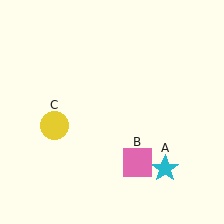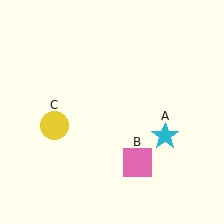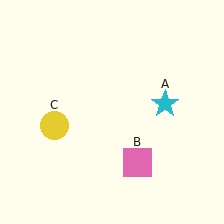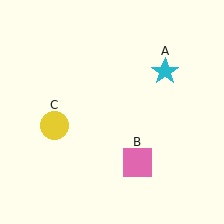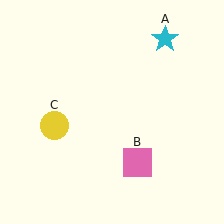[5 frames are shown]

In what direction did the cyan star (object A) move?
The cyan star (object A) moved up.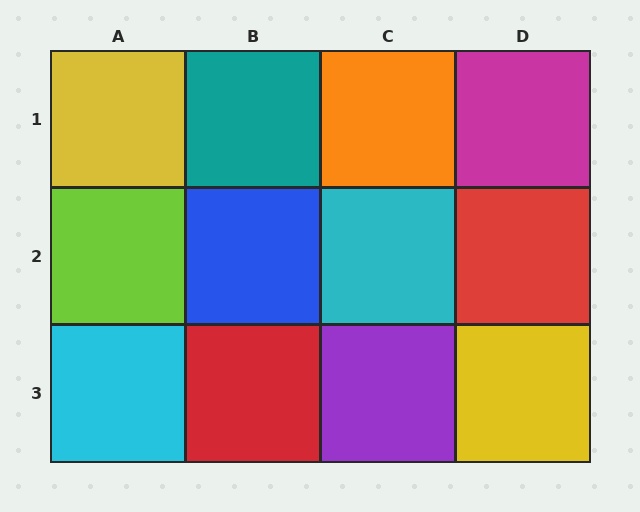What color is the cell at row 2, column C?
Cyan.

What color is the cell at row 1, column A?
Yellow.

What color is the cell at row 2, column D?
Red.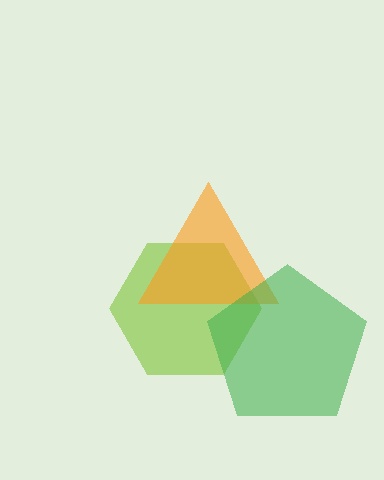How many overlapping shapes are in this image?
There are 3 overlapping shapes in the image.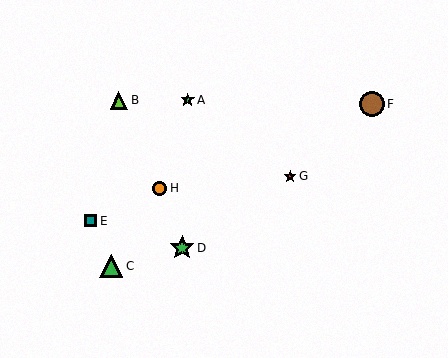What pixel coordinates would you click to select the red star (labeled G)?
Click at (290, 176) to select the red star G.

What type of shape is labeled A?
Shape A is a green star.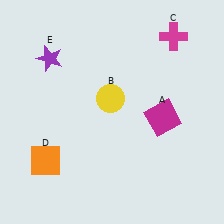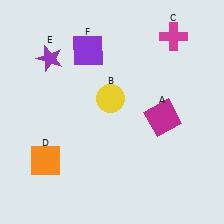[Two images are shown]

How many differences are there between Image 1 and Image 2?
There is 1 difference between the two images.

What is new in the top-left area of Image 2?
A purple square (F) was added in the top-left area of Image 2.